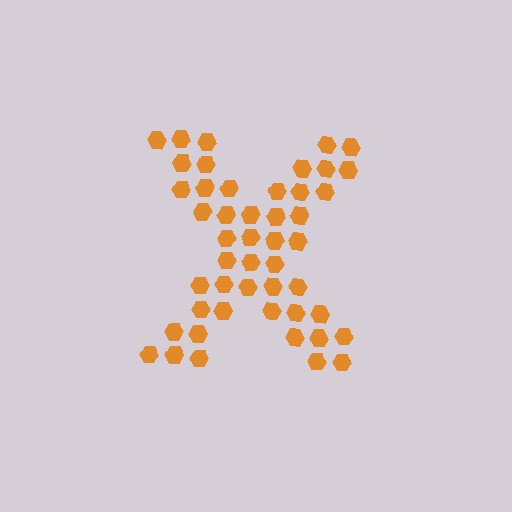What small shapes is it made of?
It is made of small hexagons.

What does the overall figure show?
The overall figure shows the letter X.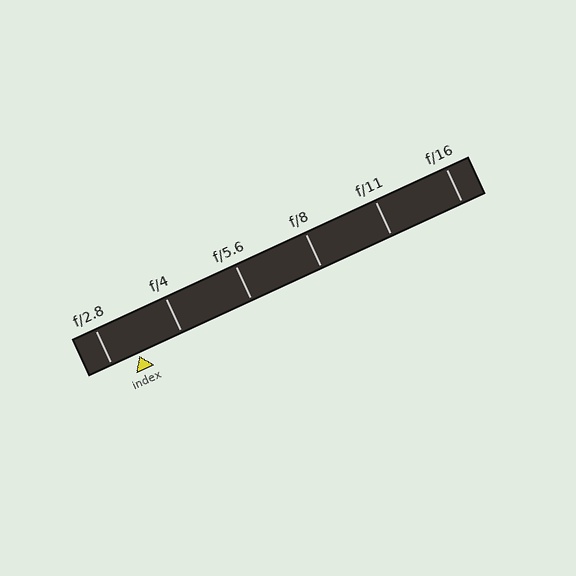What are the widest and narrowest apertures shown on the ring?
The widest aperture shown is f/2.8 and the narrowest is f/16.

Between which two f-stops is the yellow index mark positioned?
The index mark is between f/2.8 and f/4.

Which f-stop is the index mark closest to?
The index mark is closest to f/2.8.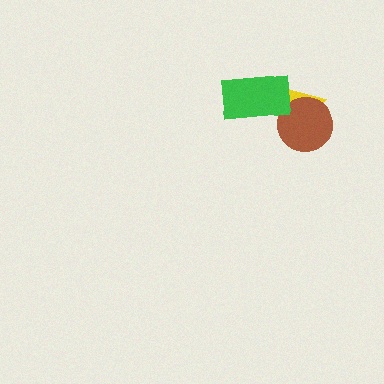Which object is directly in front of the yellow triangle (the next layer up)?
The brown circle is directly in front of the yellow triangle.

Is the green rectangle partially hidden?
No, no other shape covers it.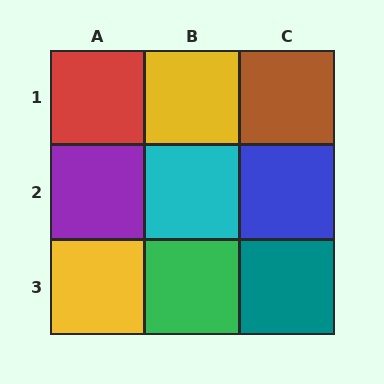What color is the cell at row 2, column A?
Purple.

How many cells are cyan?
1 cell is cyan.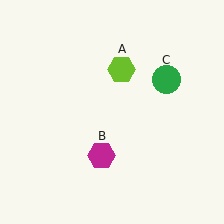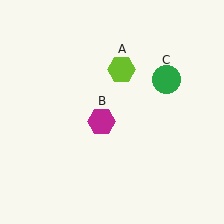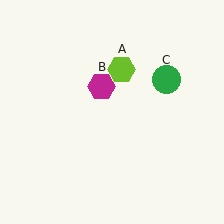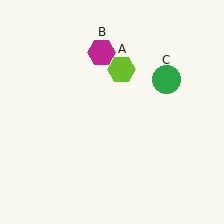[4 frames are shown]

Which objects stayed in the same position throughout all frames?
Lime hexagon (object A) and green circle (object C) remained stationary.